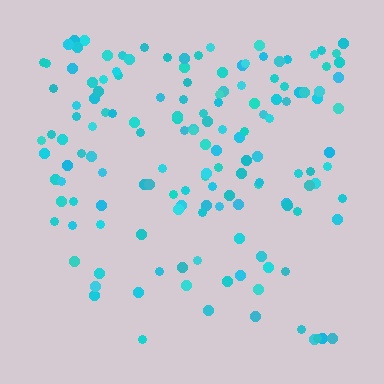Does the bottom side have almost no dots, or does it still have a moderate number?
Still a moderate number, just noticeably fewer than the top.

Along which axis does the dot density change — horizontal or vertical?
Vertical.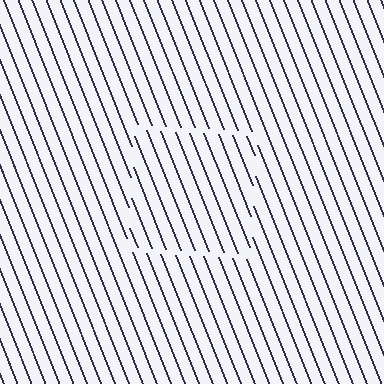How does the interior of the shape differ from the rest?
The interior of the shape contains the same grating, shifted by half a period — the contour is defined by the phase discontinuity where line-ends from the inner and outer gratings abut.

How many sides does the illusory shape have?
4 sides — the line-ends trace a square.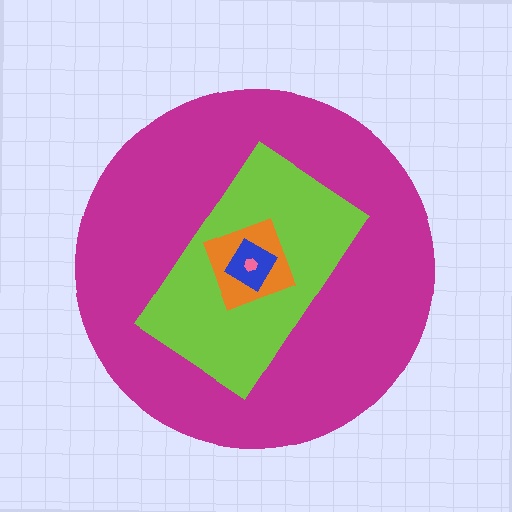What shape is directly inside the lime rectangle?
The orange square.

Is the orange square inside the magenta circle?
Yes.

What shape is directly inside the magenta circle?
The lime rectangle.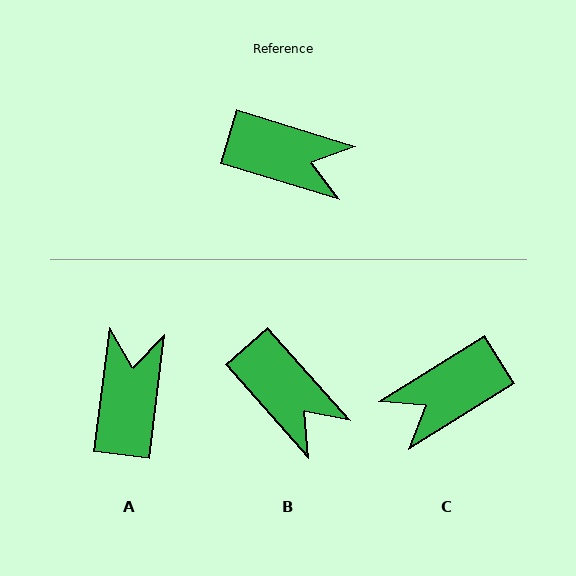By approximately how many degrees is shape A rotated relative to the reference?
Approximately 100 degrees counter-clockwise.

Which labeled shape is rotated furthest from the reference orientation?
C, about 131 degrees away.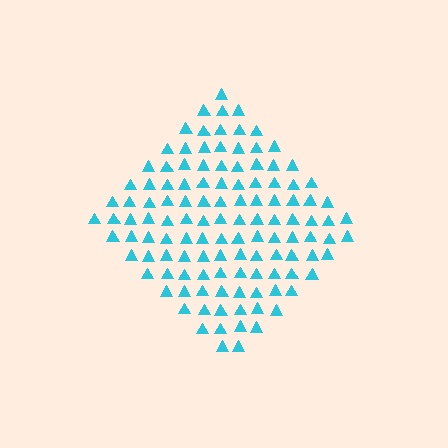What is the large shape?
The large shape is a diamond.